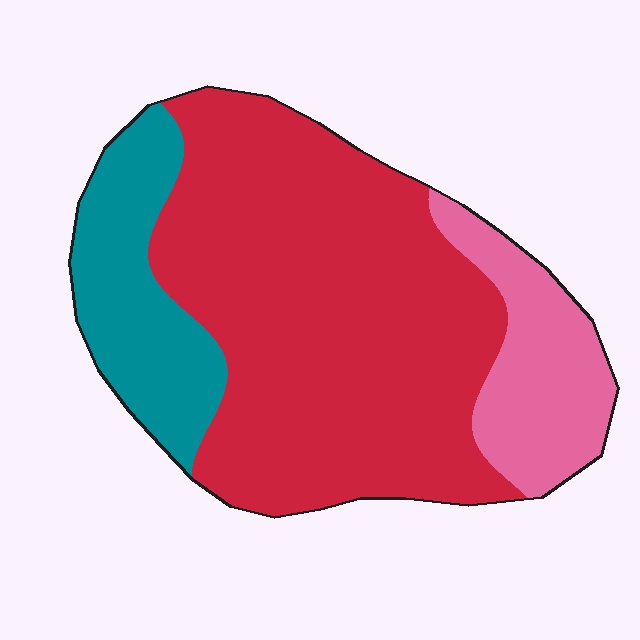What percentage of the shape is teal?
Teal covers about 20% of the shape.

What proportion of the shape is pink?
Pink covers roughly 15% of the shape.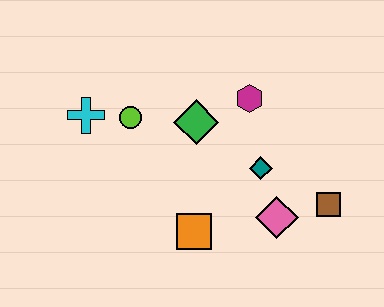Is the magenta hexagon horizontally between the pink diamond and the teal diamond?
No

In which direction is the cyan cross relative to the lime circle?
The cyan cross is to the left of the lime circle.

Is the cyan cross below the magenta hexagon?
Yes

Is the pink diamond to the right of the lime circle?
Yes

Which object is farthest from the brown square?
The cyan cross is farthest from the brown square.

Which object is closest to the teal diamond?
The pink diamond is closest to the teal diamond.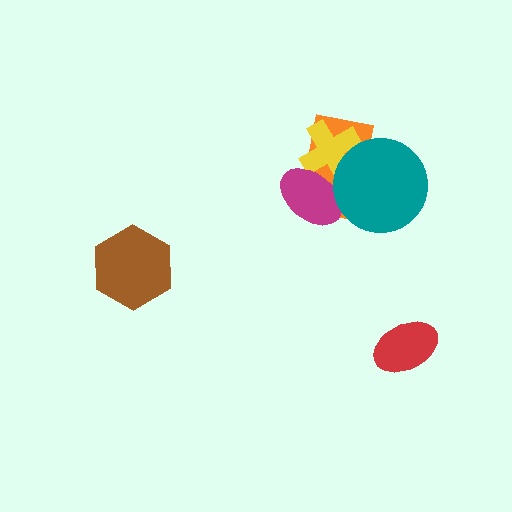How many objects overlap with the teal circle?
3 objects overlap with the teal circle.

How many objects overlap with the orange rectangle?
3 objects overlap with the orange rectangle.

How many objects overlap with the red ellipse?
0 objects overlap with the red ellipse.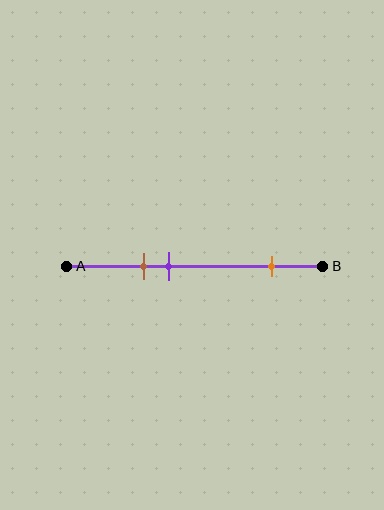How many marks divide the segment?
There are 3 marks dividing the segment.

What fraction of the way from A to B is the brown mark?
The brown mark is approximately 30% (0.3) of the way from A to B.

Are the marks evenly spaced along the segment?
No, the marks are not evenly spaced.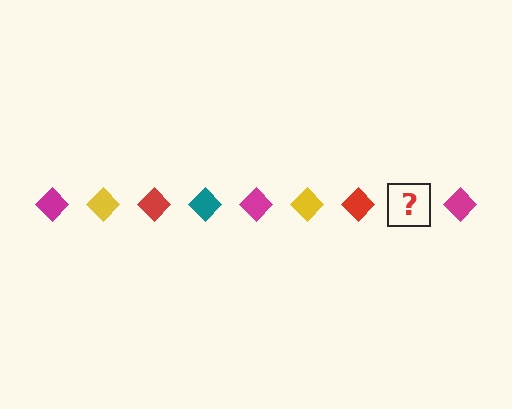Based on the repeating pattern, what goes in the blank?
The blank should be a teal diamond.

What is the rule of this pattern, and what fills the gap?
The rule is that the pattern cycles through magenta, yellow, red, teal diamonds. The gap should be filled with a teal diamond.